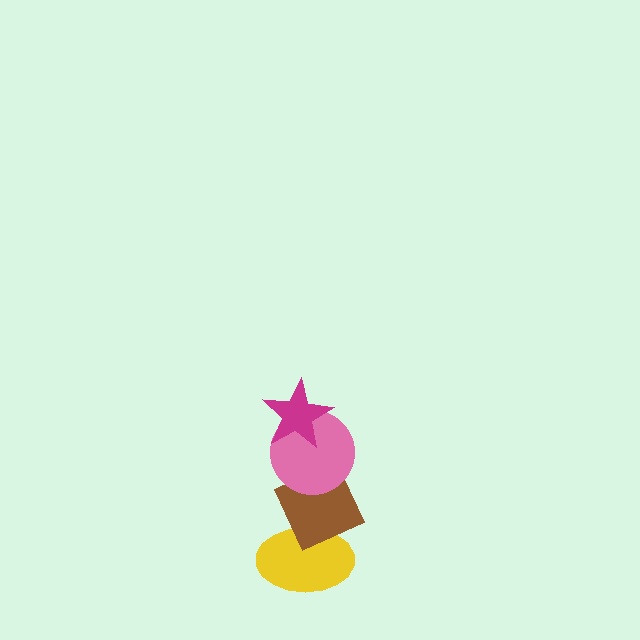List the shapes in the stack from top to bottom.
From top to bottom: the magenta star, the pink circle, the brown diamond, the yellow ellipse.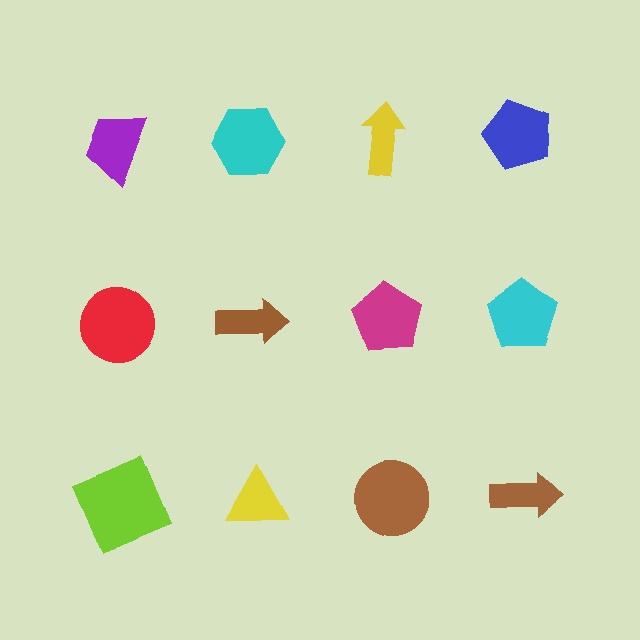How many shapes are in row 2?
4 shapes.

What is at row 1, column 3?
A yellow arrow.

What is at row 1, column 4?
A blue pentagon.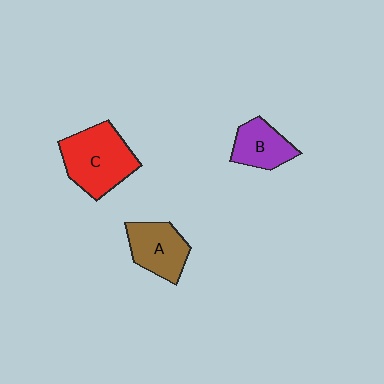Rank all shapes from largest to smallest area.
From largest to smallest: C (red), A (brown), B (purple).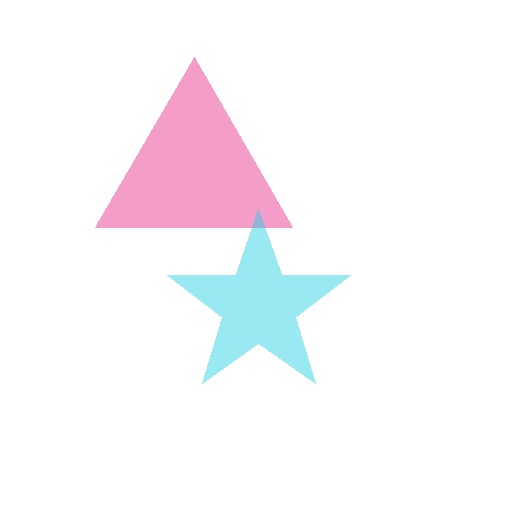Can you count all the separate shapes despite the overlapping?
Yes, there are 2 separate shapes.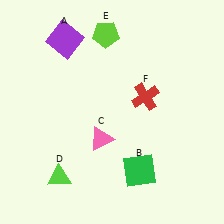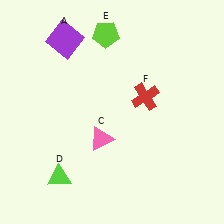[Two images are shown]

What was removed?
The green square (B) was removed in Image 2.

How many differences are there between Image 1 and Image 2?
There is 1 difference between the two images.